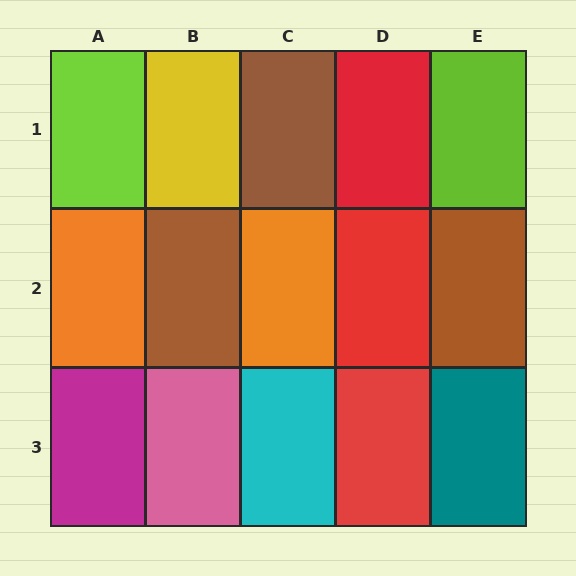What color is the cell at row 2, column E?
Brown.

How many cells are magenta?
1 cell is magenta.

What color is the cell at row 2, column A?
Orange.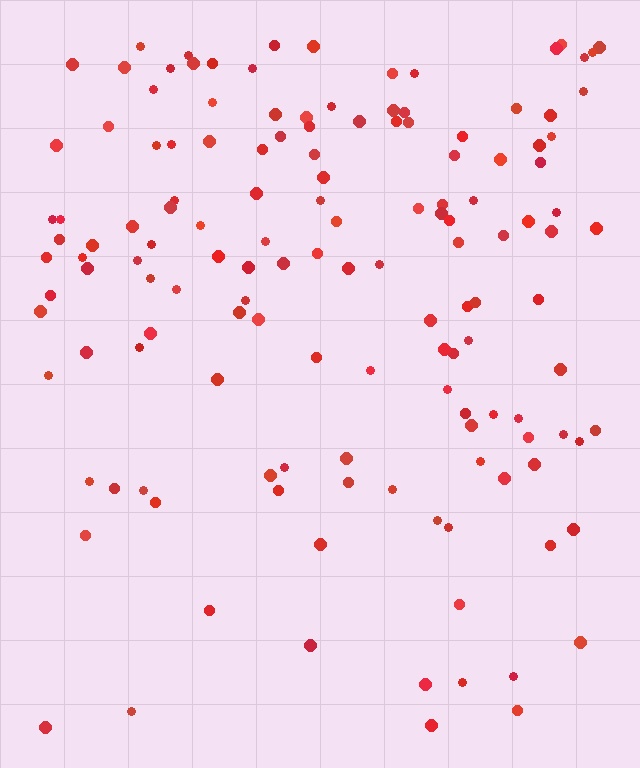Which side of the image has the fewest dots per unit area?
The bottom.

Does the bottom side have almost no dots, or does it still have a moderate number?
Still a moderate number, just noticeably fewer than the top.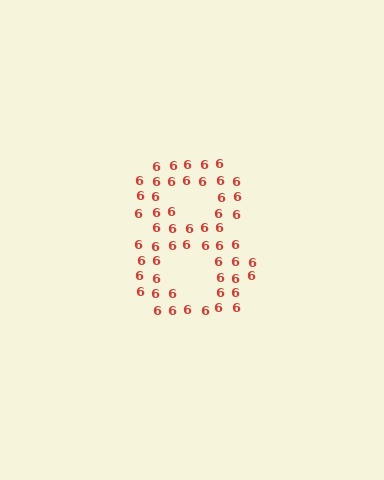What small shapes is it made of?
It is made of small digit 6's.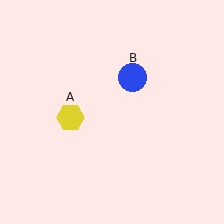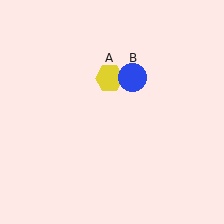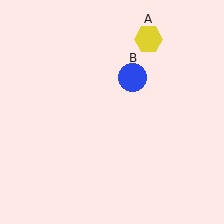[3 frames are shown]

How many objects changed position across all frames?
1 object changed position: yellow hexagon (object A).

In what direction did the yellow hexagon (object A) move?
The yellow hexagon (object A) moved up and to the right.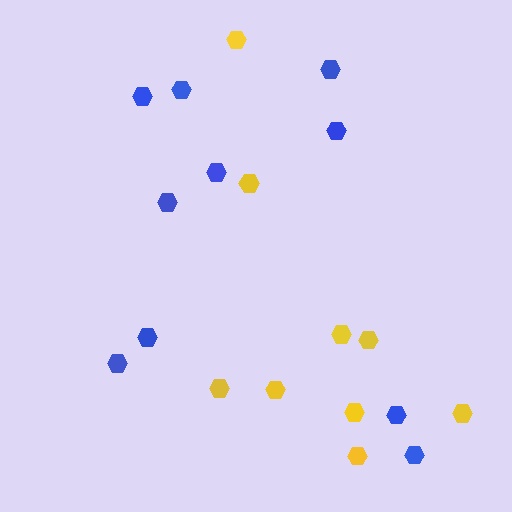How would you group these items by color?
There are 2 groups: one group of blue hexagons (10) and one group of yellow hexagons (9).